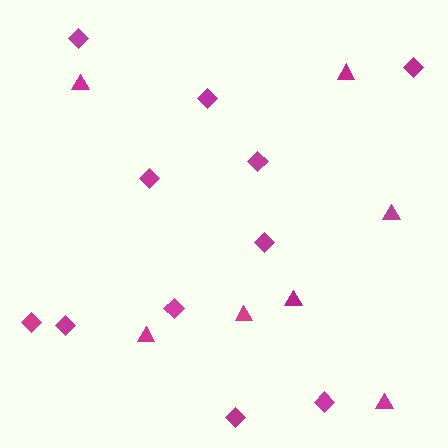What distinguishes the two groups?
There are 2 groups: one group of triangles (7) and one group of diamonds (11).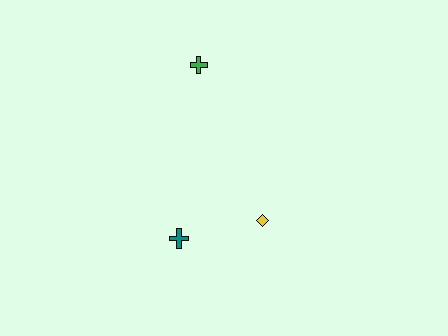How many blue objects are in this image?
There are no blue objects.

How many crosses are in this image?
There are 2 crosses.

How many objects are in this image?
There are 3 objects.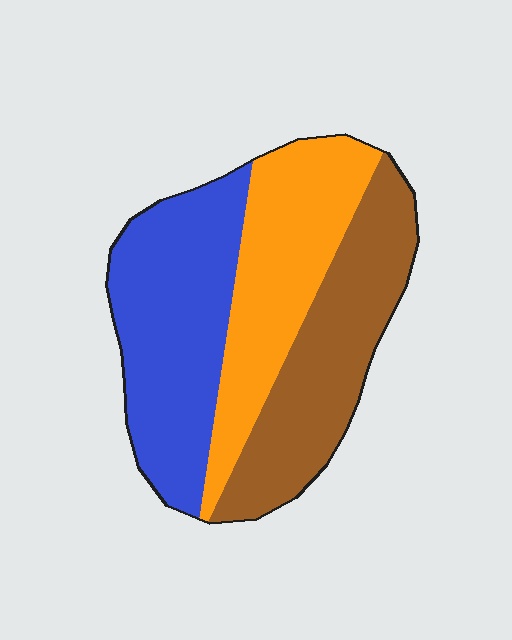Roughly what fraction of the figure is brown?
Brown takes up between a quarter and a half of the figure.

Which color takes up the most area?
Blue, at roughly 35%.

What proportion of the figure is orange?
Orange covers 31% of the figure.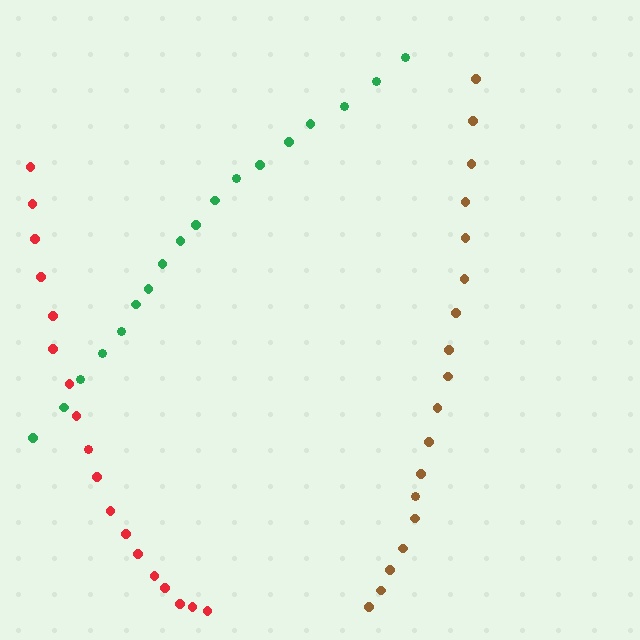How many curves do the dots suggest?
There are 3 distinct paths.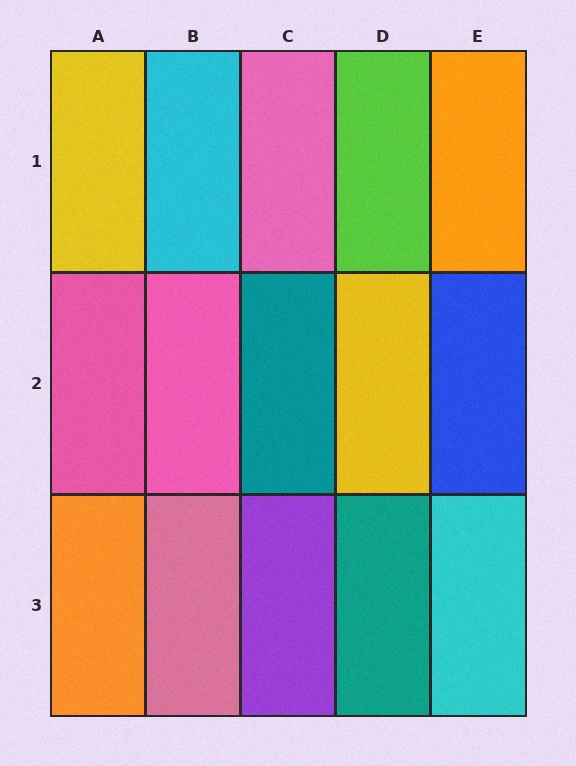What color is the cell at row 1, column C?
Pink.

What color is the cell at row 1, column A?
Yellow.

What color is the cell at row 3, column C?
Purple.